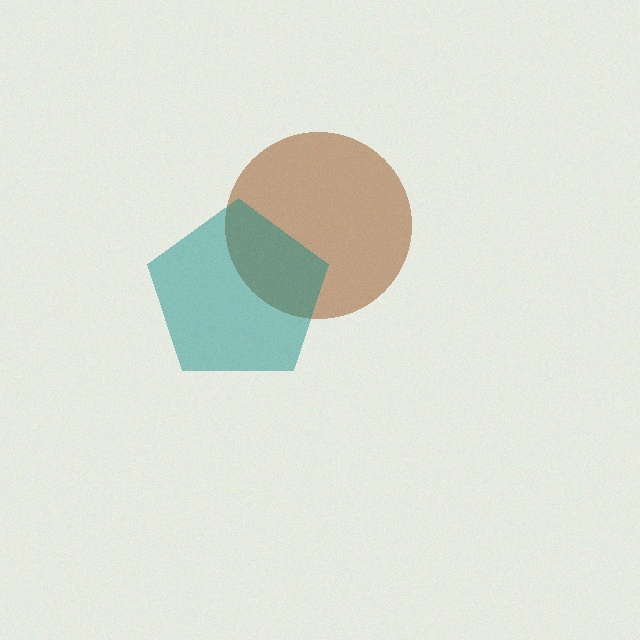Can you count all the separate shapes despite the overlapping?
Yes, there are 2 separate shapes.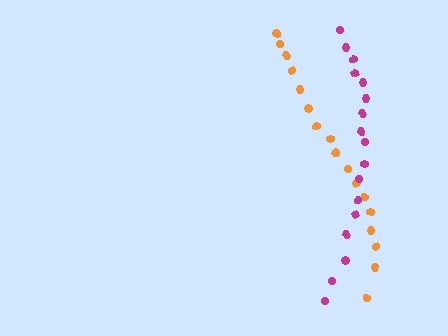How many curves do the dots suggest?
There are 2 distinct paths.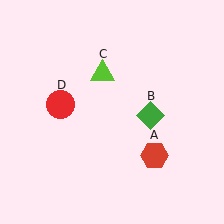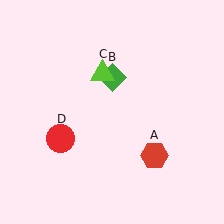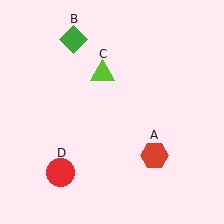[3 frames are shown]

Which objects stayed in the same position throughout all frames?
Red hexagon (object A) and lime triangle (object C) remained stationary.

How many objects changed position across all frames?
2 objects changed position: green diamond (object B), red circle (object D).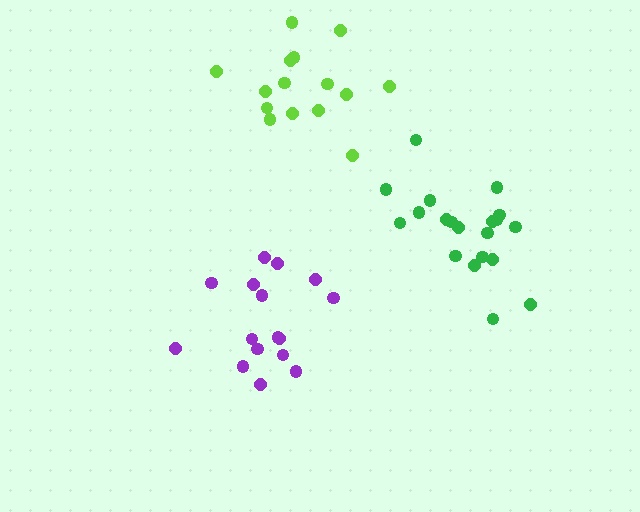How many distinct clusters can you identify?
There are 3 distinct clusters.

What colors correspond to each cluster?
The clusters are colored: green, purple, lime.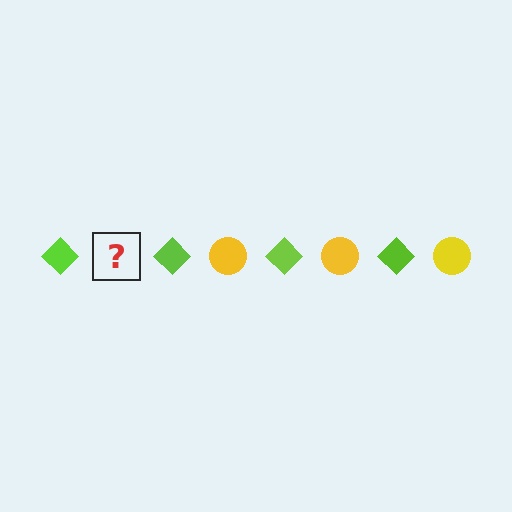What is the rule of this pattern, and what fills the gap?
The rule is that the pattern alternates between lime diamond and yellow circle. The gap should be filled with a yellow circle.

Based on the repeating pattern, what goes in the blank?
The blank should be a yellow circle.